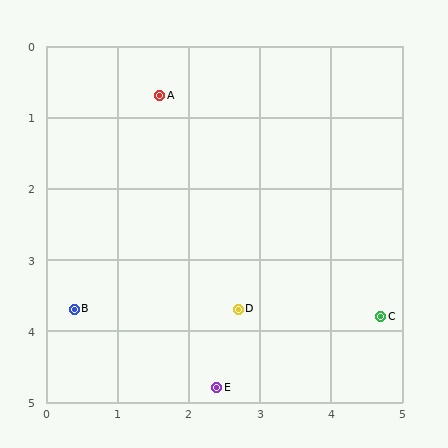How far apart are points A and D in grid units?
Points A and D are about 3.2 grid units apart.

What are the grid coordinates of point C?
Point C is at approximately (4.7, 3.8).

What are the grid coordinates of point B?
Point B is at approximately (0.4, 3.7).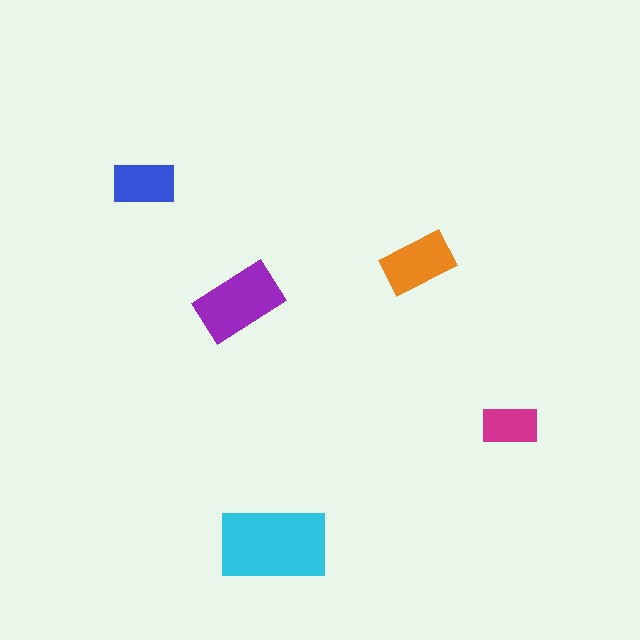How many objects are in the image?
There are 5 objects in the image.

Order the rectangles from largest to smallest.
the cyan one, the purple one, the orange one, the blue one, the magenta one.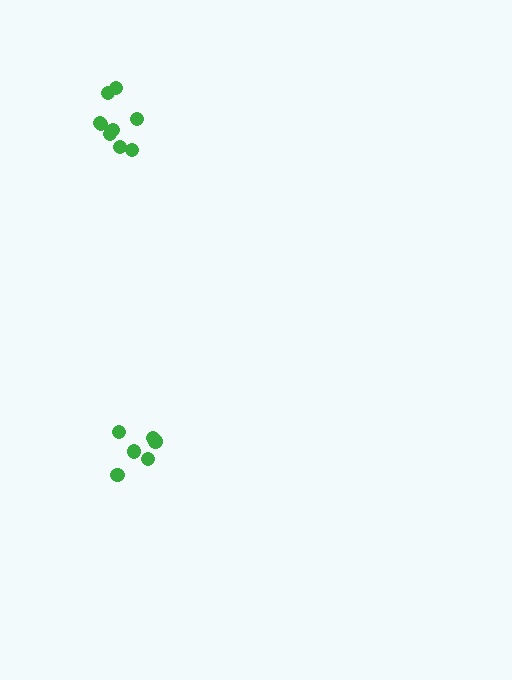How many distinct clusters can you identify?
There are 2 distinct clusters.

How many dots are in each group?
Group 1: 6 dots, Group 2: 9 dots (15 total).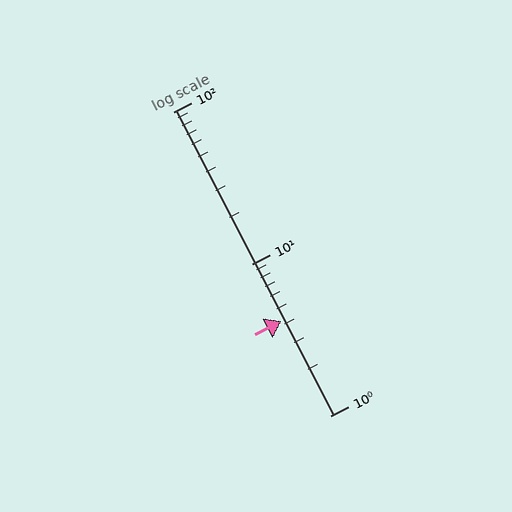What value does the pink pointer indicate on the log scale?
The pointer indicates approximately 4.2.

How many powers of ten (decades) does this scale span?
The scale spans 2 decades, from 1 to 100.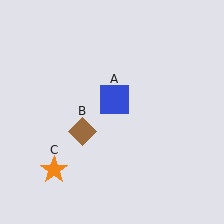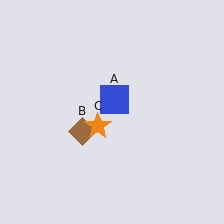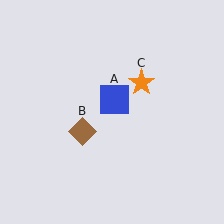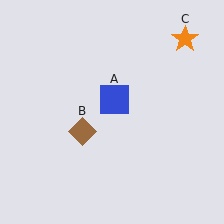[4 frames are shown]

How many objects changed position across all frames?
1 object changed position: orange star (object C).